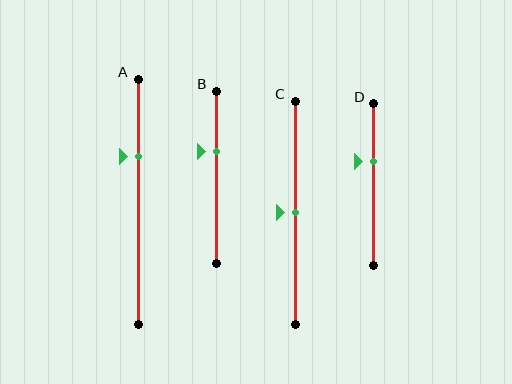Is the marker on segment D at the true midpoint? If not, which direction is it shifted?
No, the marker on segment D is shifted upward by about 15% of the segment length.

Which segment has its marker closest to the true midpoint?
Segment C has its marker closest to the true midpoint.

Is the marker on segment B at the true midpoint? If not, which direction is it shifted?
No, the marker on segment B is shifted upward by about 15% of the segment length.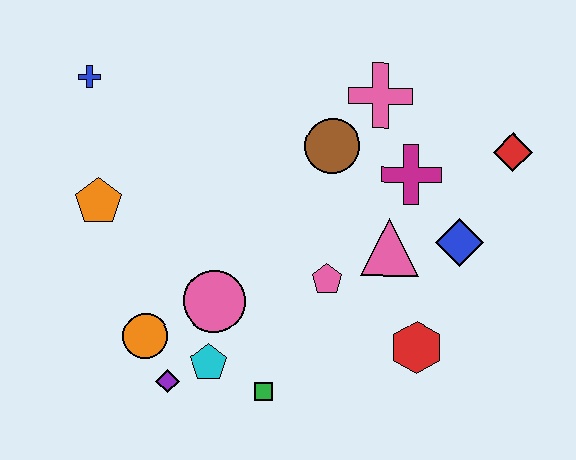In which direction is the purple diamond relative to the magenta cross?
The purple diamond is to the left of the magenta cross.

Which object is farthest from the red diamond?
The blue cross is farthest from the red diamond.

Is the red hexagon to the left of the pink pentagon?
No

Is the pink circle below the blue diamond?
Yes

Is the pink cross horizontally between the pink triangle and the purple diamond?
Yes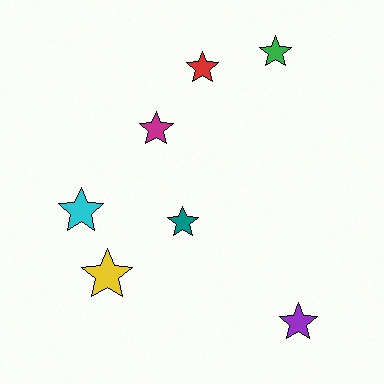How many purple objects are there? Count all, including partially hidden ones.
There is 1 purple object.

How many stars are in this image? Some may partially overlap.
There are 7 stars.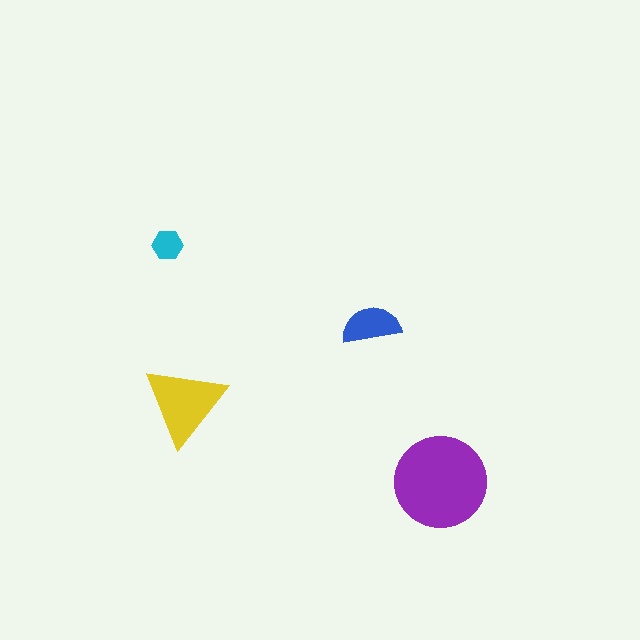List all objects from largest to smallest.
The purple circle, the yellow triangle, the blue semicircle, the cyan hexagon.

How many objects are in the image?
There are 4 objects in the image.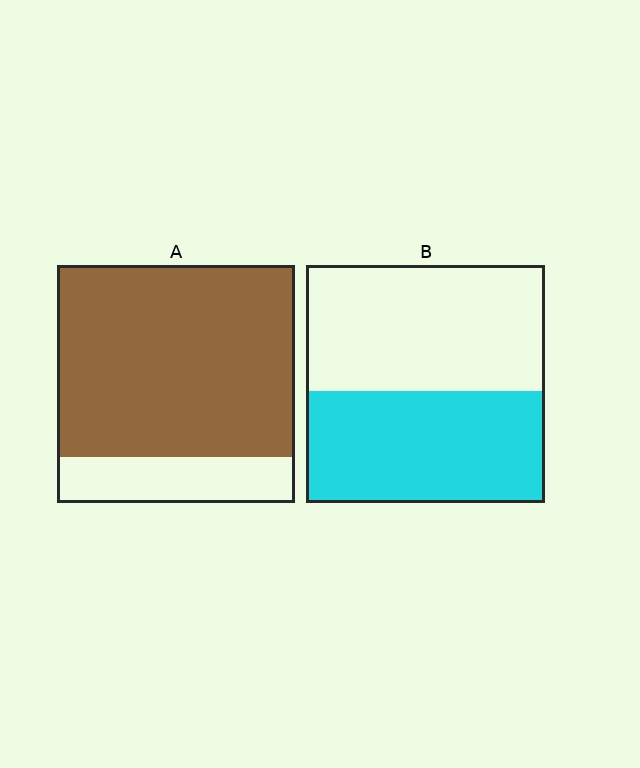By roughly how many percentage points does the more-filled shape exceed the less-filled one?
By roughly 35 percentage points (A over B).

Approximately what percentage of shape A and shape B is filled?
A is approximately 80% and B is approximately 45%.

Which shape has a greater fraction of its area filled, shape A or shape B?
Shape A.